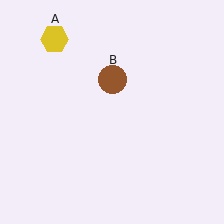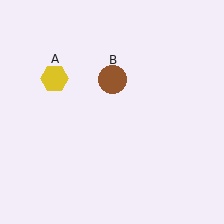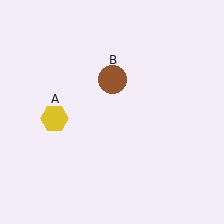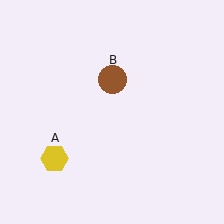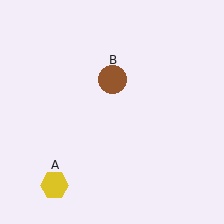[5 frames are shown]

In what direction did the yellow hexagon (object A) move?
The yellow hexagon (object A) moved down.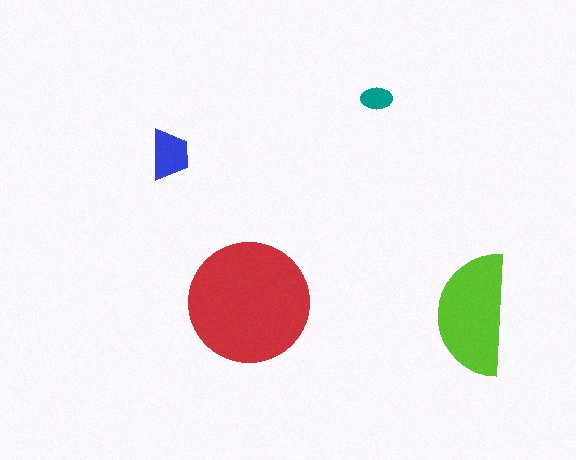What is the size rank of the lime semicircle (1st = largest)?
2nd.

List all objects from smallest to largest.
The teal ellipse, the blue trapezoid, the lime semicircle, the red circle.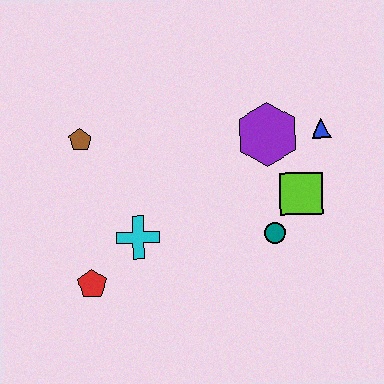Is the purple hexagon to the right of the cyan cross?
Yes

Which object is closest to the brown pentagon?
The cyan cross is closest to the brown pentagon.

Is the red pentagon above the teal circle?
No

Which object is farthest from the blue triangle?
The red pentagon is farthest from the blue triangle.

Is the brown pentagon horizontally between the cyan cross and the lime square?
No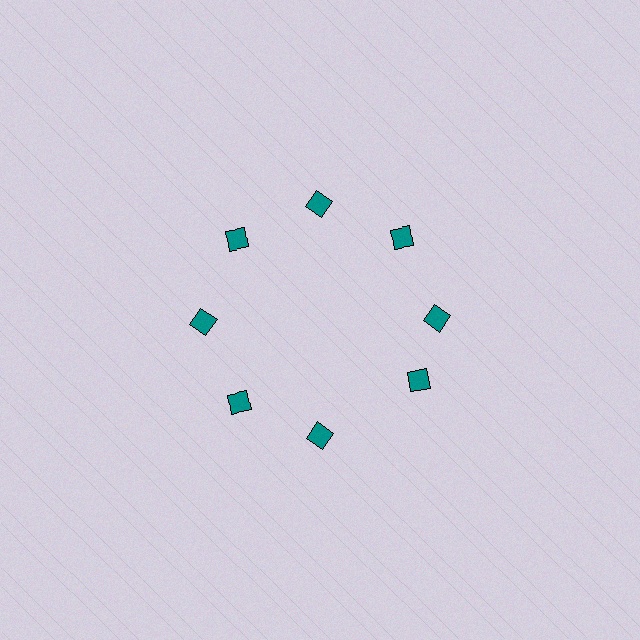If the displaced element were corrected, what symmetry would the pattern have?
It would have 8-fold rotational symmetry — the pattern would map onto itself every 45 degrees.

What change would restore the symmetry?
The symmetry would be restored by rotating it back into even spacing with its neighbors so that all 8 diamonds sit at equal angles and equal distance from the center.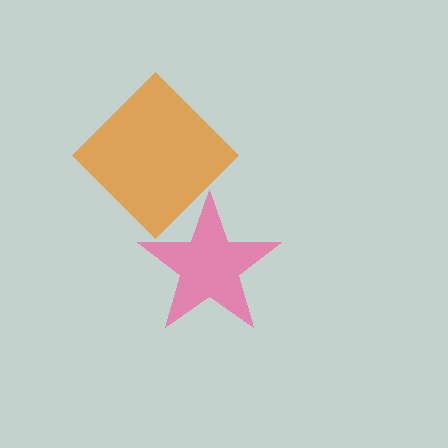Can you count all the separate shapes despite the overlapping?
Yes, there are 2 separate shapes.